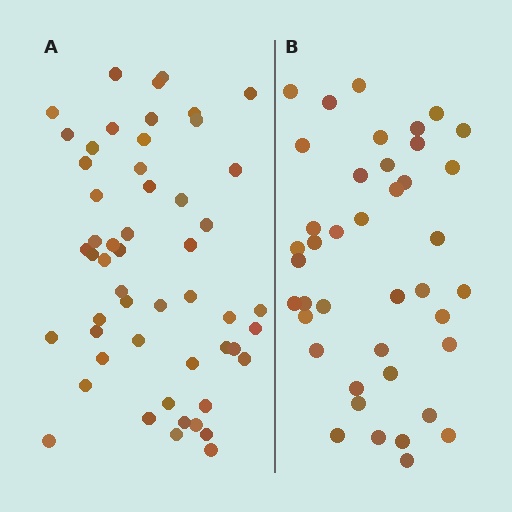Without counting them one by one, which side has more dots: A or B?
Region A (the left region) has more dots.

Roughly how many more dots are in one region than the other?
Region A has roughly 12 or so more dots than region B.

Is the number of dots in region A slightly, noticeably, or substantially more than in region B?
Region A has noticeably more, but not dramatically so. The ratio is roughly 1.3 to 1.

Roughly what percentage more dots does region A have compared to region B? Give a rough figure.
About 30% more.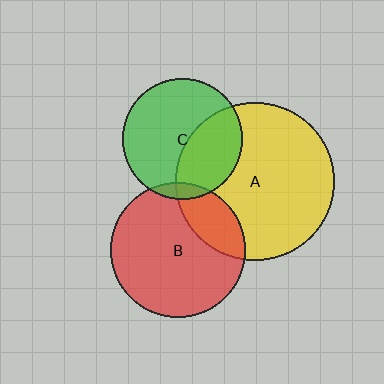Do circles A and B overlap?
Yes.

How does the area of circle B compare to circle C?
Approximately 1.3 times.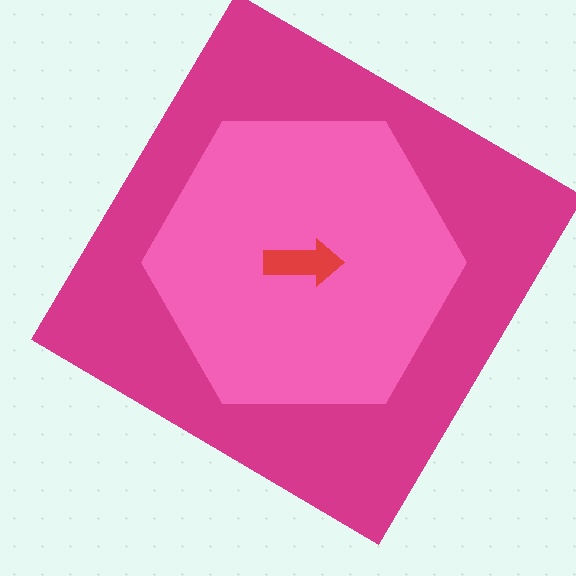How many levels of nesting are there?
3.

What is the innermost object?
The red arrow.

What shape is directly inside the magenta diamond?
The pink hexagon.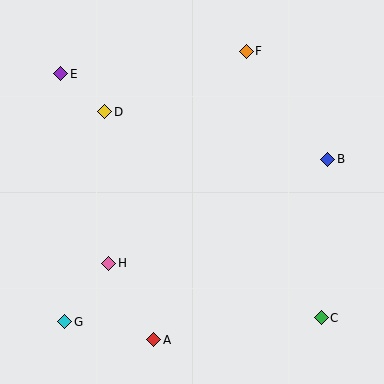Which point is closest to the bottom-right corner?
Point C is closest to the bottom-right corner.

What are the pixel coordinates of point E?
Point E is at (61, 74).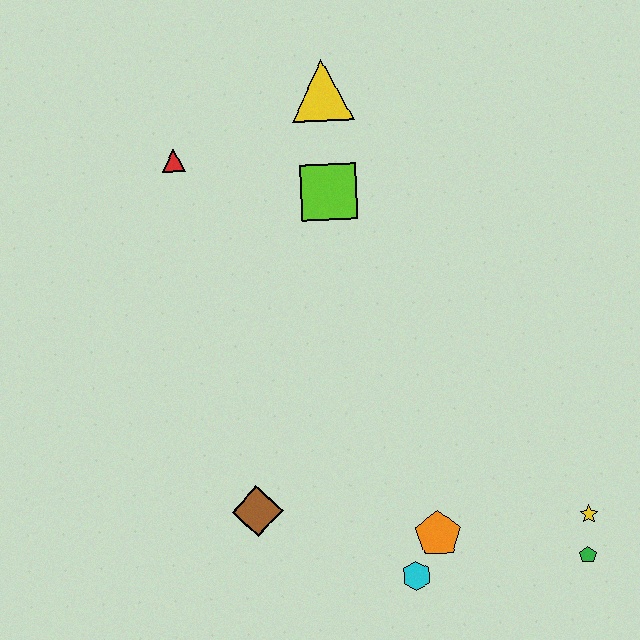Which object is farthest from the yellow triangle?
The green pentagon is farthest from the yellow triangle.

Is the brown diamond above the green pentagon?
Yes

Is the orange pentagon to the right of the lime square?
Yes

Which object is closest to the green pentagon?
The yellow star is closest to the green pentagon.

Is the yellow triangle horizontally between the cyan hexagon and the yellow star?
No